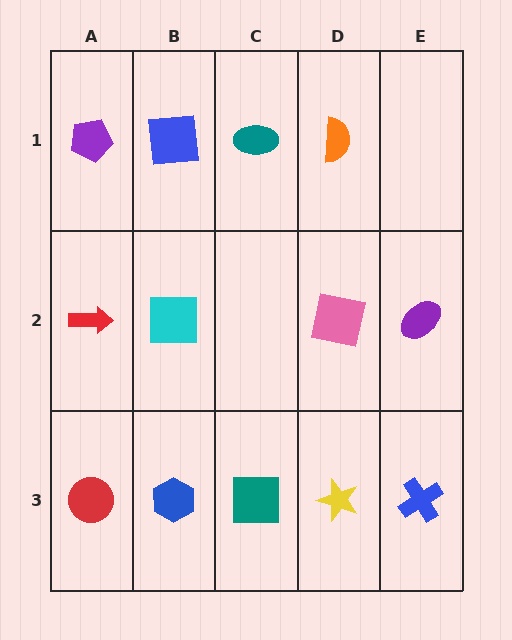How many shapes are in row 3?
5 shapes.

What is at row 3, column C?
A teal square.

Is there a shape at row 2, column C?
No, that cell is empty.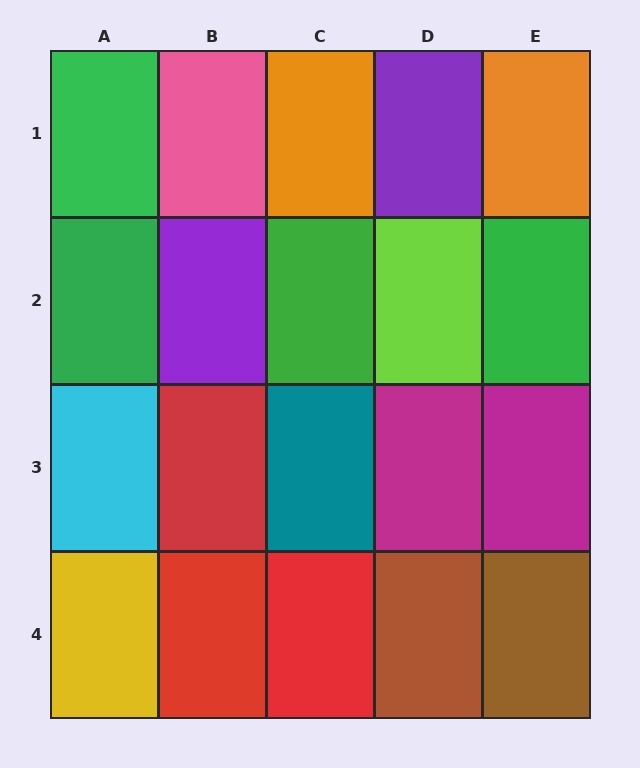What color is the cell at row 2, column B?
Purple.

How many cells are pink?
1 cell is pink.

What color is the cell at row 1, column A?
Green.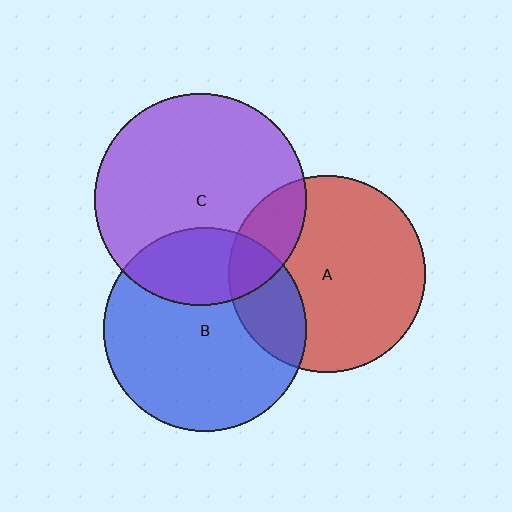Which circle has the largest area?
Circle C (purple).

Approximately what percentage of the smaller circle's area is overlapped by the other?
Approximately 20%.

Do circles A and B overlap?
Yes.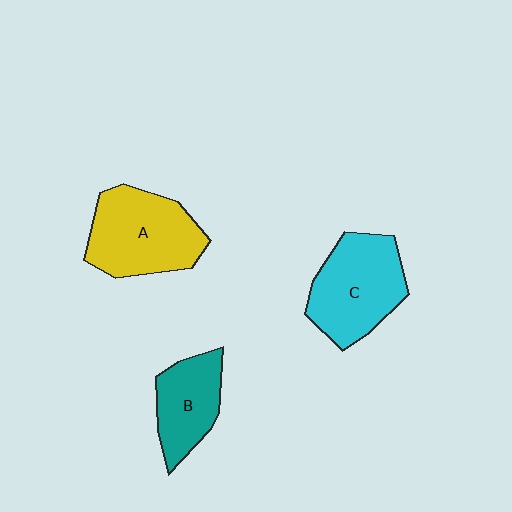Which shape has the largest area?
Shape A (yellow).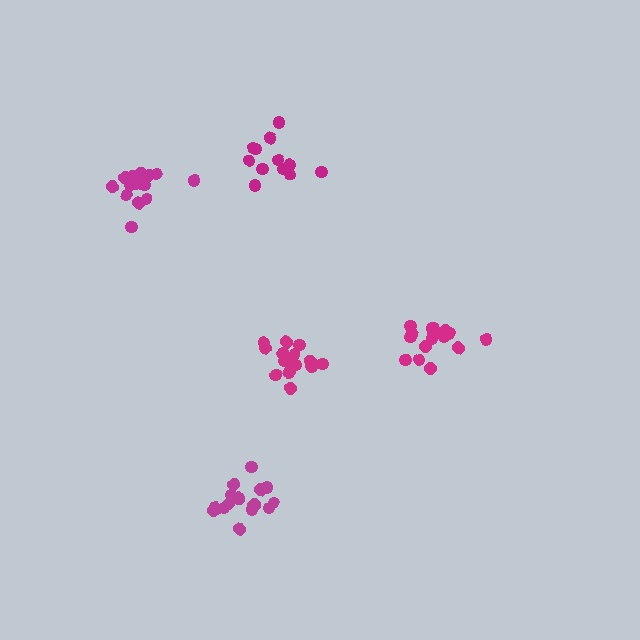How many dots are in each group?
Group 1: 15 dots, Group 2: 16 dots, Group 3: 12 dots, Group 4: 14 dots, Group 5: 18 dots (75 total).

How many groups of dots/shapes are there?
There are 5 groups.